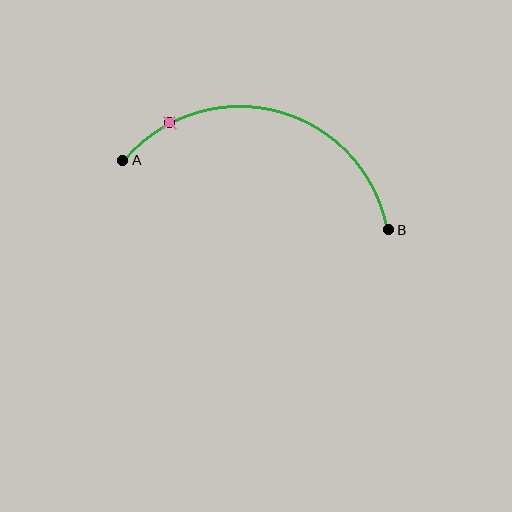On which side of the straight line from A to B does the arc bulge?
The arc bulges above the straight line connecting A and B.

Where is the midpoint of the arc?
The arc midpoint is the point on the curve farthest from the straight line joining A and B. It sits above that line.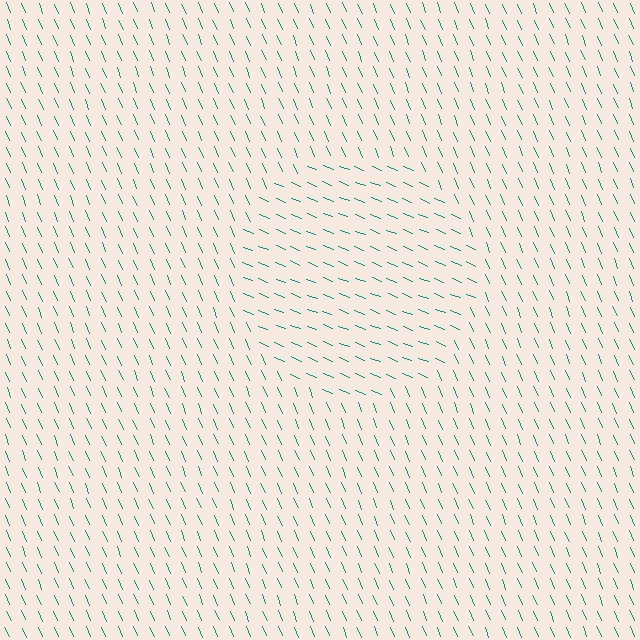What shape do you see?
I see a circle.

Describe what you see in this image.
The image is filled with small teal line segments. A circle region in the image has lines oriented differently from the surrounding lines, creating a visible texture boundary.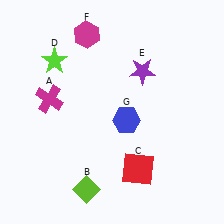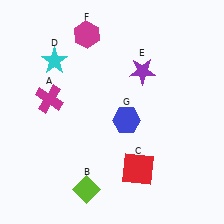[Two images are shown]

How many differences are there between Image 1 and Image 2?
There is 1 difference between the two images.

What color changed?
The star (D) changed from lime in Image 1 to cyan in Image 2.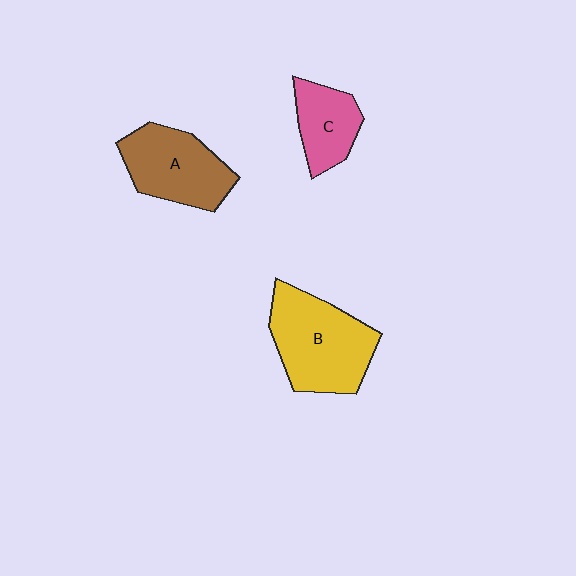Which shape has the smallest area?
Shape C (pink).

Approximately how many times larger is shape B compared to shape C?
Approximately 1.8 times.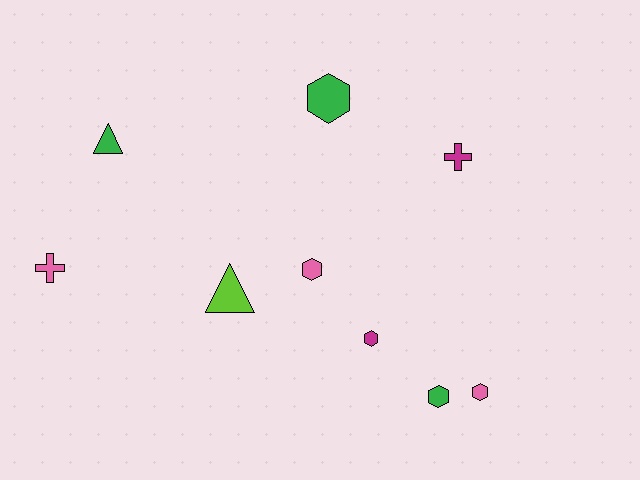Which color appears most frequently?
Pink, with 3 objects.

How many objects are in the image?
There are 9 objects.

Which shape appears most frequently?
Hexagon, with 5 objects.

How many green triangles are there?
There is 1 green triangle.